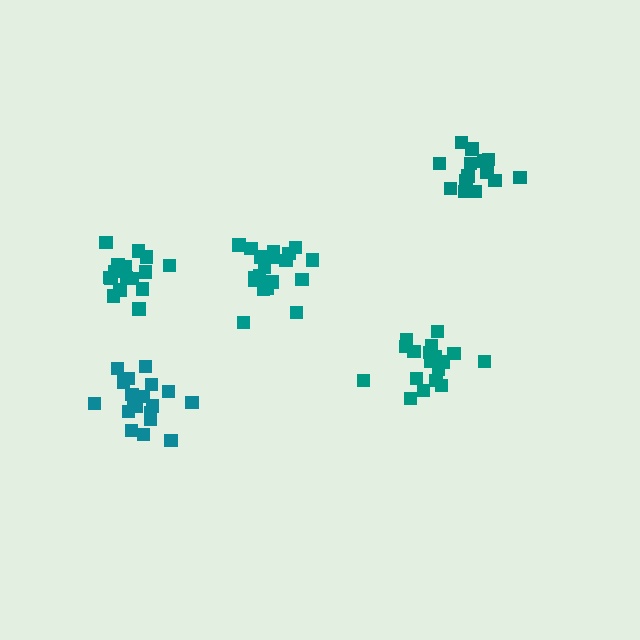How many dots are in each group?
Group 1: 18 dots, Group 2: 14 dots, Group 3: 19 dots, Group 4: 18 dots, Group 5: 19 dots (88 total).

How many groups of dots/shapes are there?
There are 5 groups.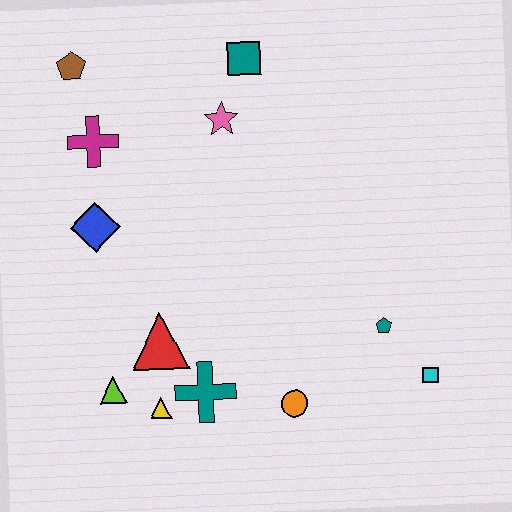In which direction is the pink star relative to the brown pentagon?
The pink star is to the right of the brown pentagon.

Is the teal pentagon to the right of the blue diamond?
Yes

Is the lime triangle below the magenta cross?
Yes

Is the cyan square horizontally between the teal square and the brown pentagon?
No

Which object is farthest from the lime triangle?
The teal square is farthest from the lime triangle.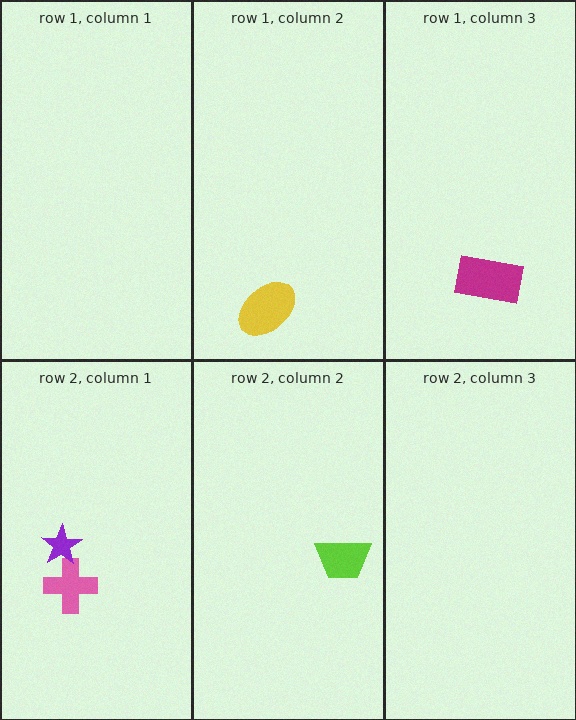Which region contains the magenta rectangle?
The row 1, column 3 region.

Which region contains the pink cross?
The row 2, column 1 region.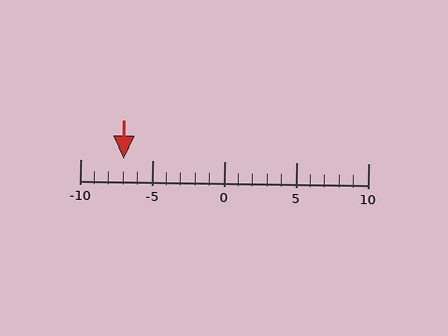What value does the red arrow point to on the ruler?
The red arrow points to approximately -7.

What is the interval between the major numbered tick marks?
The major tick marks are spaced 5 units apart.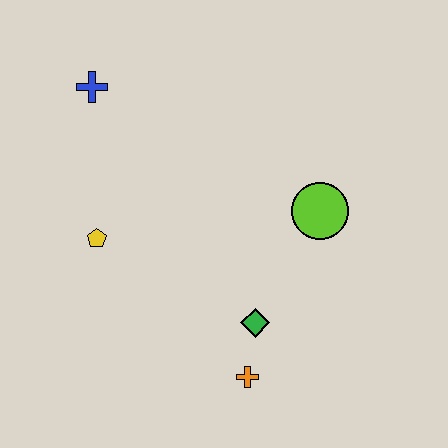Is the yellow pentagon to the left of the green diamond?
Yes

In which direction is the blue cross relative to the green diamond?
The blue cross is above the green diamond.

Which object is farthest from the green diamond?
The blue cross is farthest from the green diamond.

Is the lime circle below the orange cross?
No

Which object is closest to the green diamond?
The orange cross is closest to the green diamond.